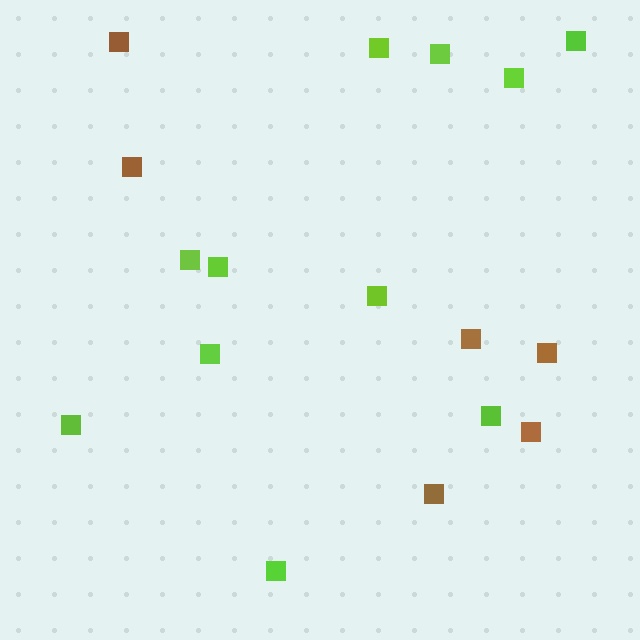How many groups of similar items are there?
There are 2 groups: one group of lime squares (11) and one group of brown squares (6).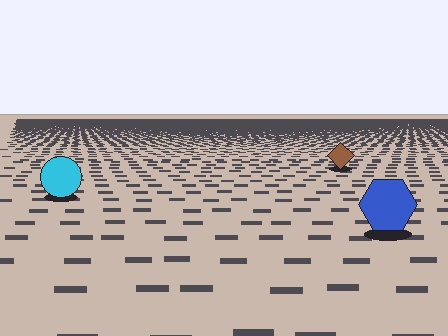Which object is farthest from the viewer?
The brown diamond is farthest from the viewer. It appears smaller and the ground texture around it is denser.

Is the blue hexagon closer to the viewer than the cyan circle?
Yes. The blue hexagon is closer — you can tell from the texture gradient: the ground texture is coarser near it.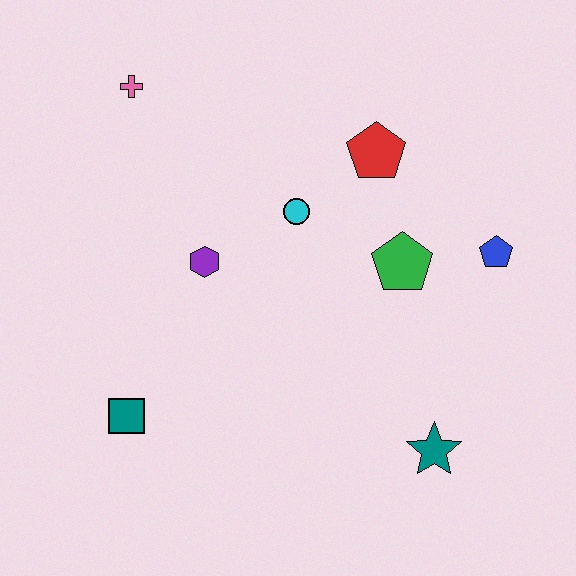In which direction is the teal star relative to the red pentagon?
The teal star is below the red pentagon.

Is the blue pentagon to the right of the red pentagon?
Yes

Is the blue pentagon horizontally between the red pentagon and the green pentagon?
No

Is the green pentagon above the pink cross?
No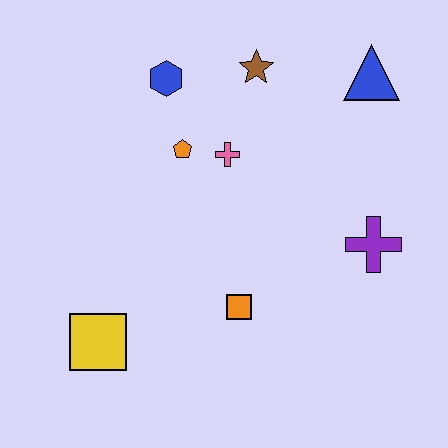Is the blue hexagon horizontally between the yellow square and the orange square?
Yes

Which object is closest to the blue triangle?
The brown star is closest to the blue triangle.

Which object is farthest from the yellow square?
The blue triangle is farthest from the yellow square.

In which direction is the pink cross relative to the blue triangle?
The pink cross is to the left of the blue triangle.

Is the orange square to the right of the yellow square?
Yes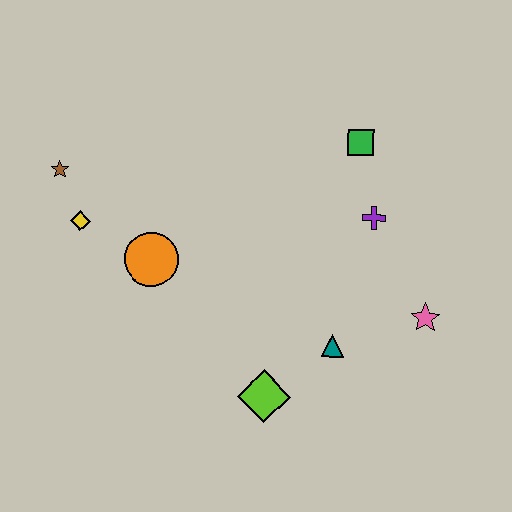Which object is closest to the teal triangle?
The lime diamond is closest to the teal triangle.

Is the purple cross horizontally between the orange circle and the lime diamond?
No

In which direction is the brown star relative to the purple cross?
The brown star is to the left of the purple cross.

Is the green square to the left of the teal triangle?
No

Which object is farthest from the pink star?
The brown star is farthest from the pink star.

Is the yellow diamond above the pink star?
Yes